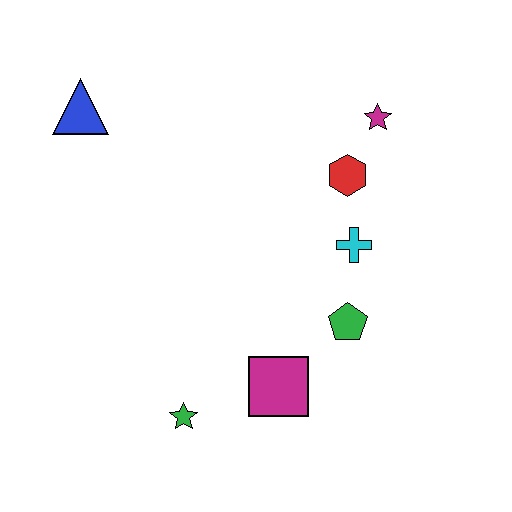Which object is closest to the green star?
The magenta square is closest to the green star.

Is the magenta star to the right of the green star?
Yes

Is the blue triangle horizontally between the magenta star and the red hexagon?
No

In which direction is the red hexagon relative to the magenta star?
The red hexagon is below the magenta star.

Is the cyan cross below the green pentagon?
No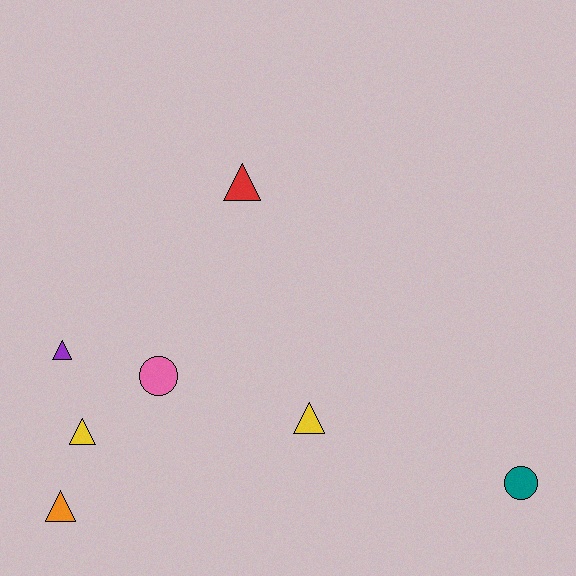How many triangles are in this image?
There are 5 triangles.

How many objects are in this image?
There are 7 objects.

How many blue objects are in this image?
There are no blue objects.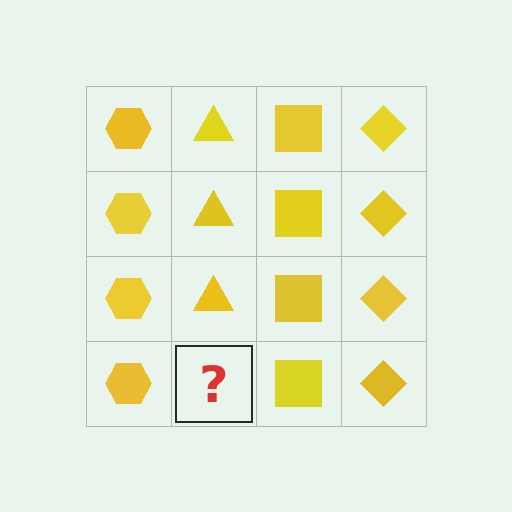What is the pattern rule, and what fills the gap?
The rule is that each column has a consistent shape. The gap should be filled with a yellow triangle.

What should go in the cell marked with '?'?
The missing cell should contain a yellow triangle.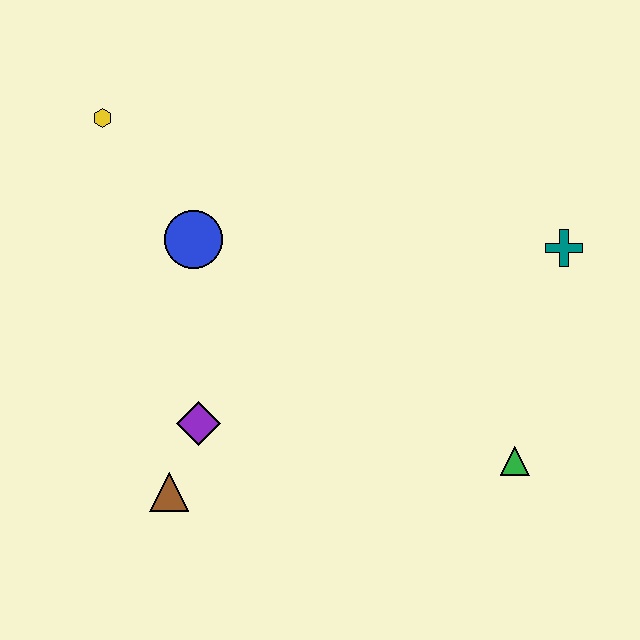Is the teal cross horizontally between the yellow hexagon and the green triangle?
No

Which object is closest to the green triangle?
The teal cross is closest to the green triangle.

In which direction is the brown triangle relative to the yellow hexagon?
The brown triangle is below the yellow hexagon.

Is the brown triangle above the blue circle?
No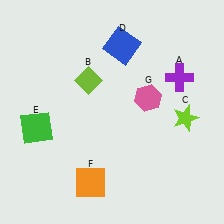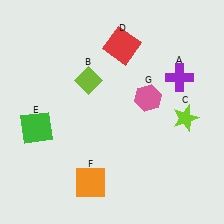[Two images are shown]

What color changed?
The square (D) changed from blue in Image 1 to red in Image 2.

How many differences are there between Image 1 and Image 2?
There is 1 difference between the two images.